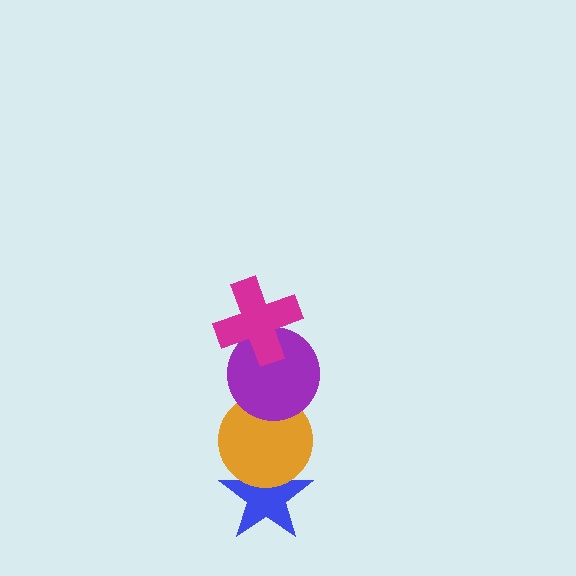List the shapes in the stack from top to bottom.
From top to bottom: the magenta cross, the purple circle, the orange circle, the blue star.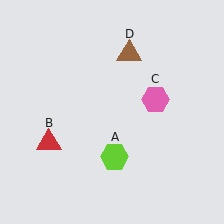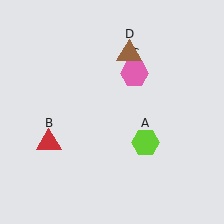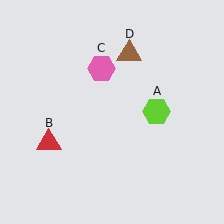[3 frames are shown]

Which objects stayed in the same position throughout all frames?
Red triangle (object B) and brown triangle (object D) remained stationary.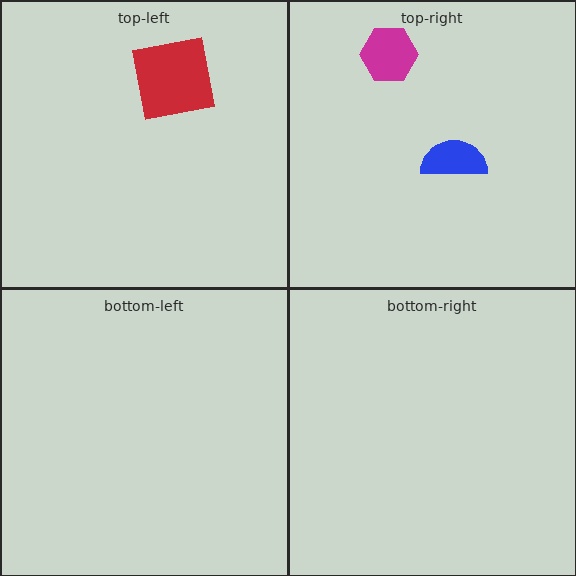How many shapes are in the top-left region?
1.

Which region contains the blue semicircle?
The top-right region.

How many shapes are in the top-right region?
2.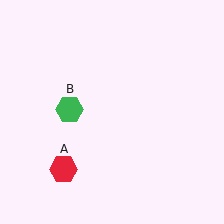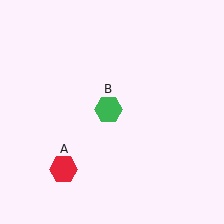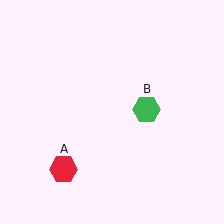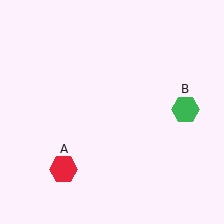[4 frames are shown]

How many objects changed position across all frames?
1 object changed position: green hexagon (object B).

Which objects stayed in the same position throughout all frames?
Red hexagon (object A) remained stationary.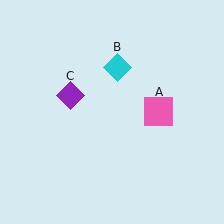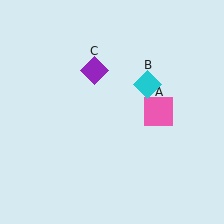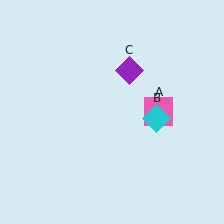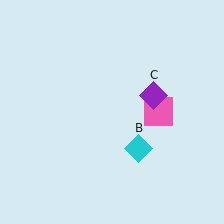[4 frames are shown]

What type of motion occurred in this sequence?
The cyan diamond (object B), purple diamond (object C) rotated clockwise around the center of the scene.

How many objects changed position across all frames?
2 objects changed position: cyan diamond (object B), purple diamond (object C).